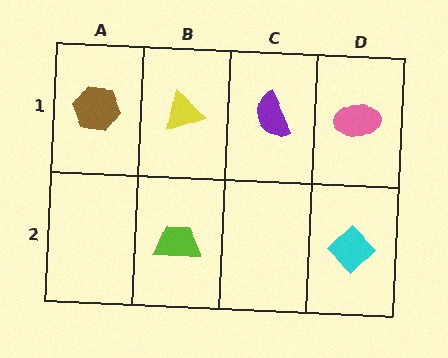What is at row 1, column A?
A brown hexagon.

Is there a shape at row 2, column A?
No, that cell is empty.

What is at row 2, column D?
A cyan diamond.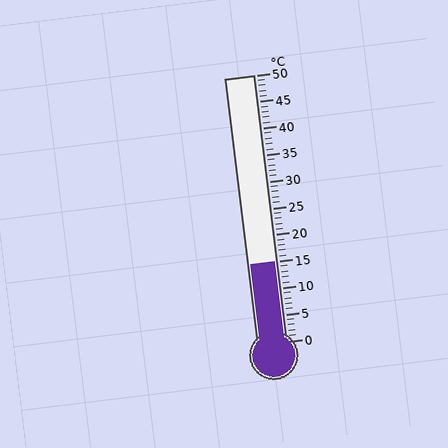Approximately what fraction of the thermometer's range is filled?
The thermometer is filled to approximately 30% of its range.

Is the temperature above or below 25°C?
The temperature is below 25°C.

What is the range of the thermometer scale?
The thermometer scale ranges from 0°C to 50°C.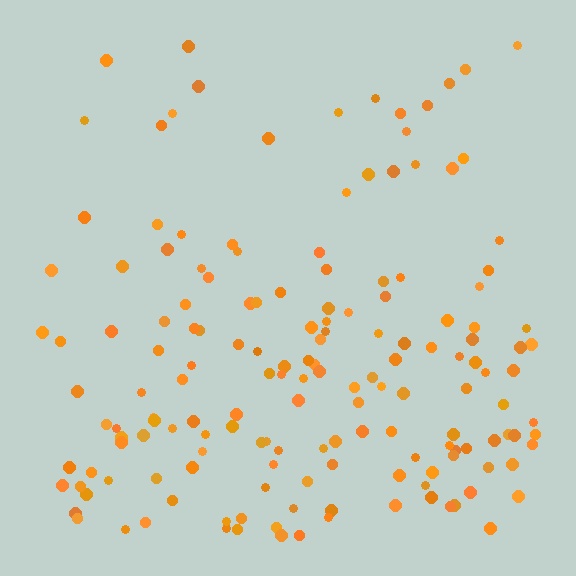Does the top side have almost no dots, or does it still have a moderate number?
Still a moderate number, just noticeably fewer than the bottom.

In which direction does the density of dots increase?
From top to bottom, with the bottom side densest.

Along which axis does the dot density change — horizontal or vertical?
Vertical.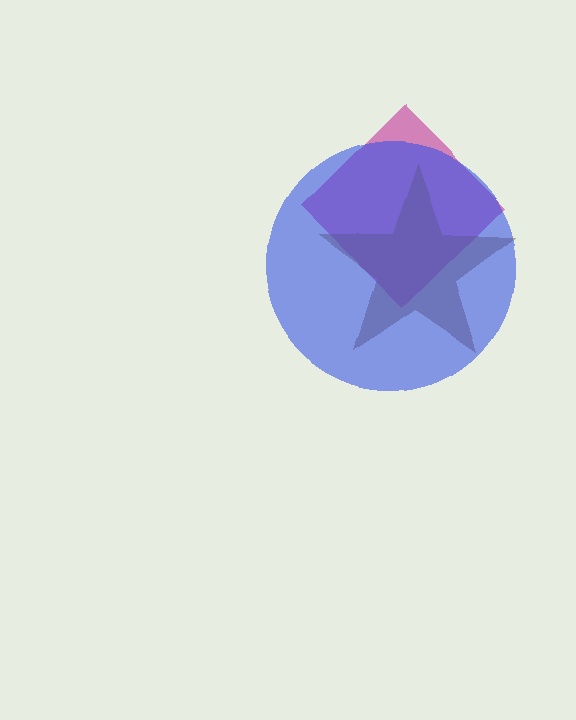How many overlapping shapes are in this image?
There are 3 overlapping shapes in the image.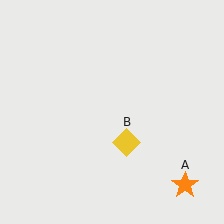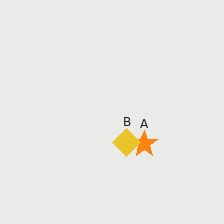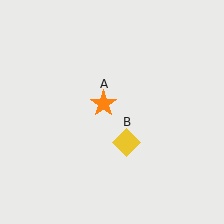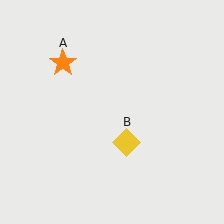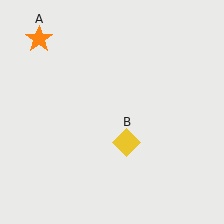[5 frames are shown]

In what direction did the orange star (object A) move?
The orange star (object A) moved up and to the left.